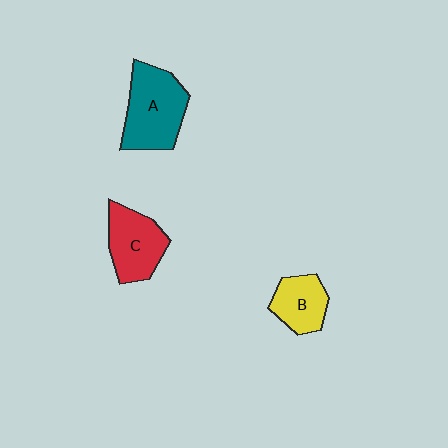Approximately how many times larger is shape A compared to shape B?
Approximately 1.7 times.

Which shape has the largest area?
Shape A (teal).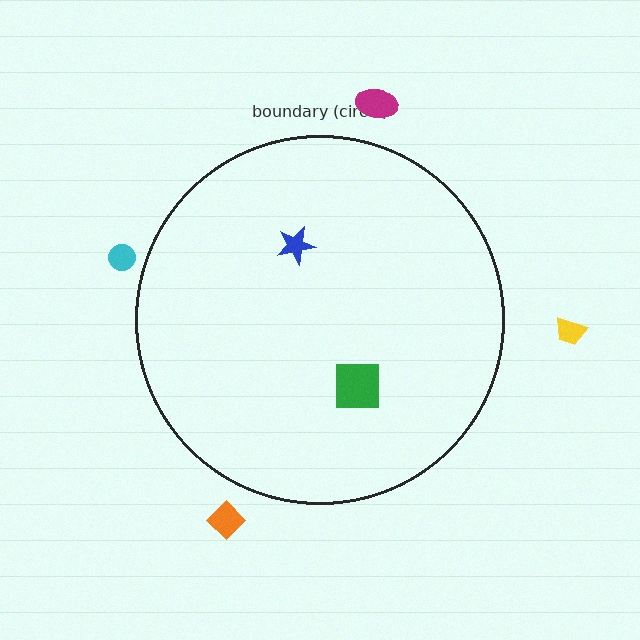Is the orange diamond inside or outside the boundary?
Outside.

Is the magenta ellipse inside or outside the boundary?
Outside.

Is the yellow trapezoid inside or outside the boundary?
Outside.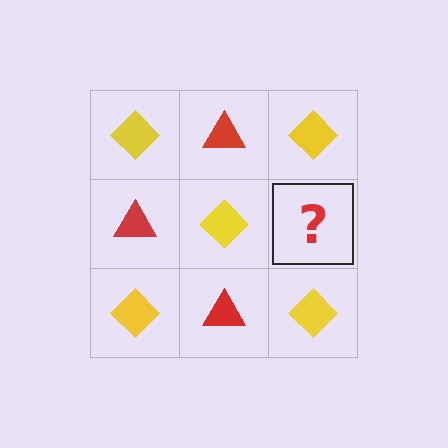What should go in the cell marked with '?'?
The missing cell should contain a red triangle.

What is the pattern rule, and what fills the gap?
The rule is that it alternates yellow diamond and red triangle in a checkerboard pattern. The gap should be filled with a red triangle.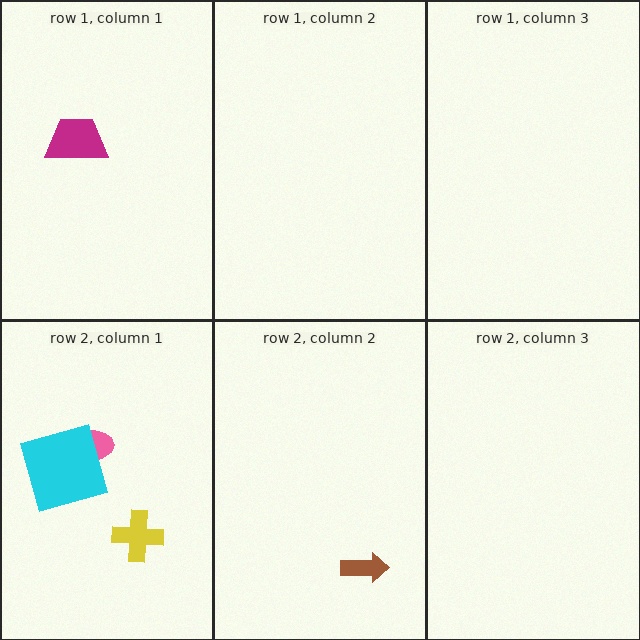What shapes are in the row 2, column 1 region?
The pink ellipse, the yellow cross, the cyan square.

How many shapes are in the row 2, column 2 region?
1.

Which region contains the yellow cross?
The row 2, column 1 region.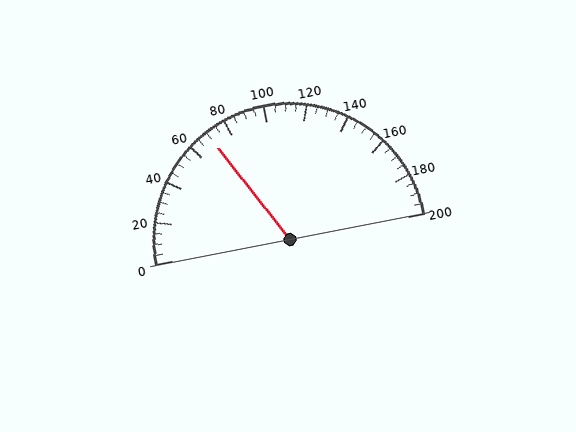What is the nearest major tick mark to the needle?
The nearest major tick mark is 80.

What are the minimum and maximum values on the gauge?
The gauge ranges from 0 to 200.